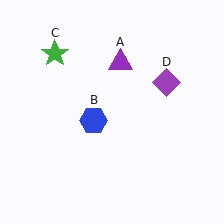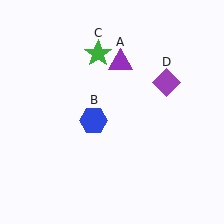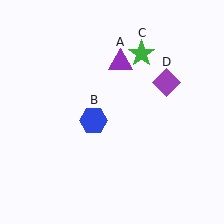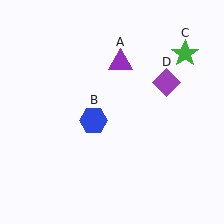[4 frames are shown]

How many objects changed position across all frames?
1 object changed position: green star (object C).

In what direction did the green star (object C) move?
The green star (object C) moved right.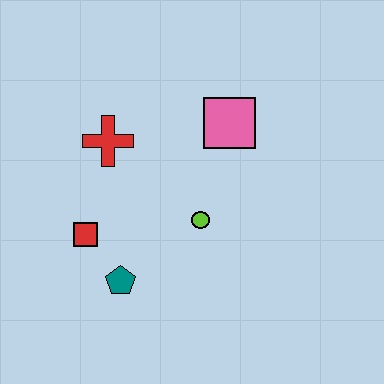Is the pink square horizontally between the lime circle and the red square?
No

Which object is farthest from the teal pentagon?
The pink square is farthest from the teal pentagon.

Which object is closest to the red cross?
The red square is closest to the red cross.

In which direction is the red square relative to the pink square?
The red square is to the left of the pink square.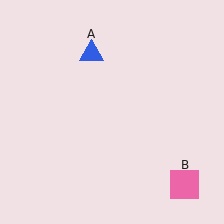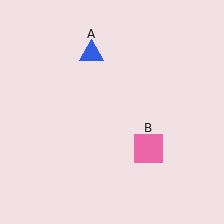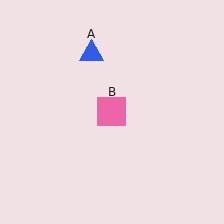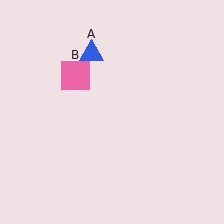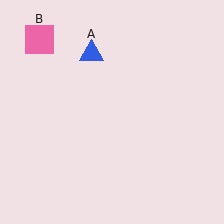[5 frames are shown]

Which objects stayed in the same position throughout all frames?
Blue triangle (object A) remained stationary.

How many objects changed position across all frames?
1 object changed position: pink square (object B).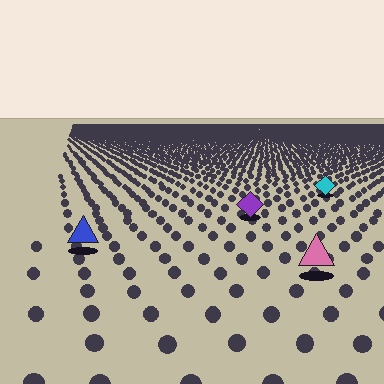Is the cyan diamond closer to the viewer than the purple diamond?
No. The purple diamond is closer — you can tell from the texture gradient: the ground texture is coarser near it.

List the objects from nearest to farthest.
From nearest to farthest: the pink triangle, the blue triangle, the purple diamond, the cyan diamond.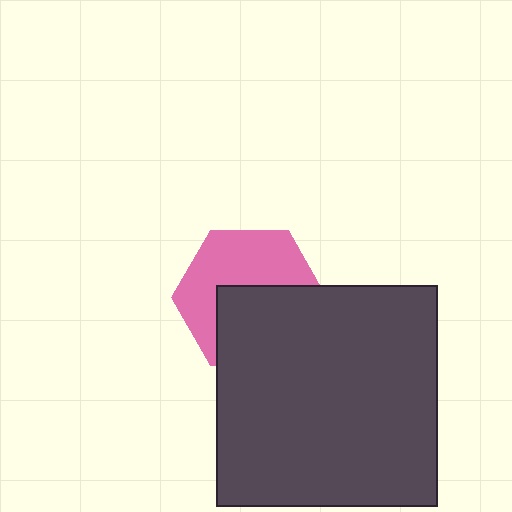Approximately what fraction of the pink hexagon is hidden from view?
Roughly 48% of the pink hexagon is hidden behind the dark gray square.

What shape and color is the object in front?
The object in front is a dark gray square.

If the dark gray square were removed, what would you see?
You would see the complete pink hexagon.